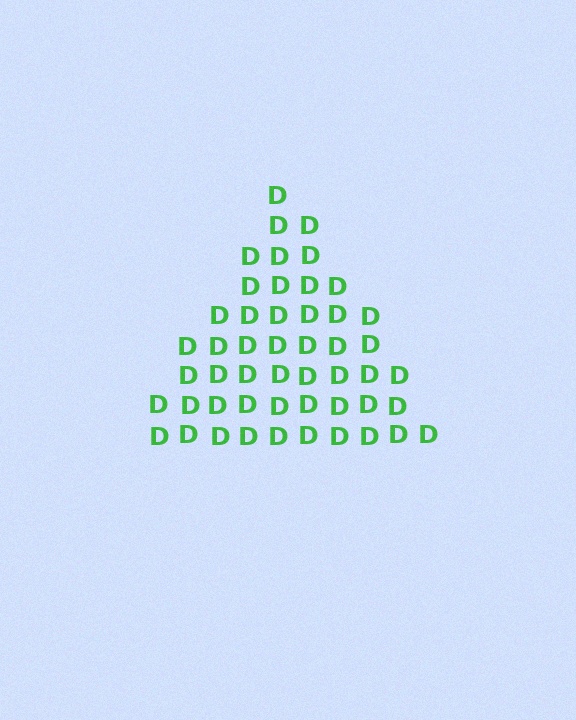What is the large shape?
The large shape is a triangle.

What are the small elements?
The small elements are letter D's.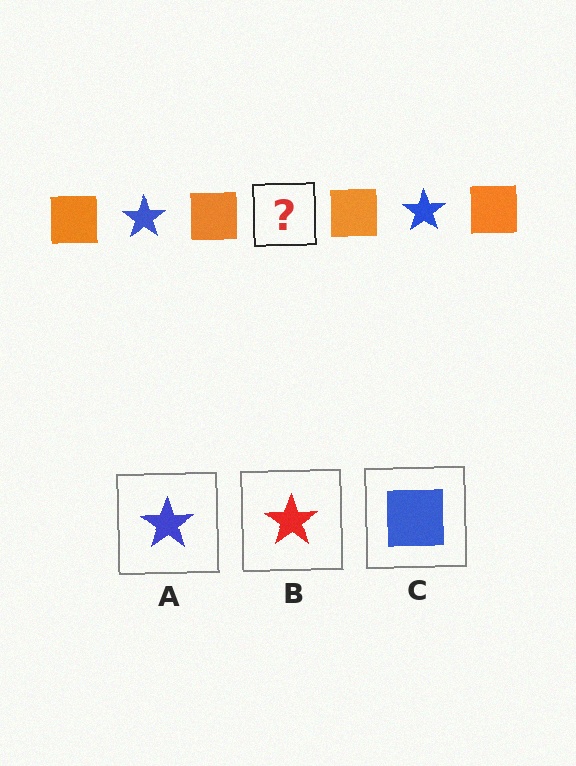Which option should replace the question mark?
Option A.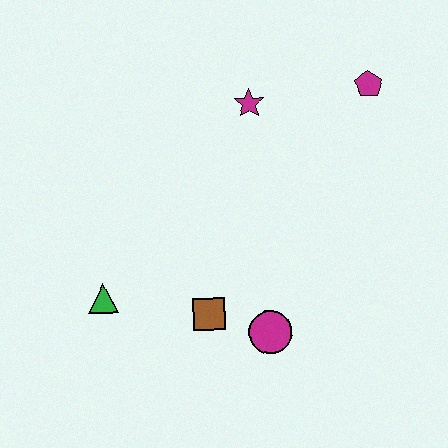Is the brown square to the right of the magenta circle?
No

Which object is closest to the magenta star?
The magenta pentagon is closest to the magenta star.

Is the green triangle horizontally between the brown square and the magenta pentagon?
No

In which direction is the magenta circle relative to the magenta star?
The magenta circle is below the magenta star.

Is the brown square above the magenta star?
No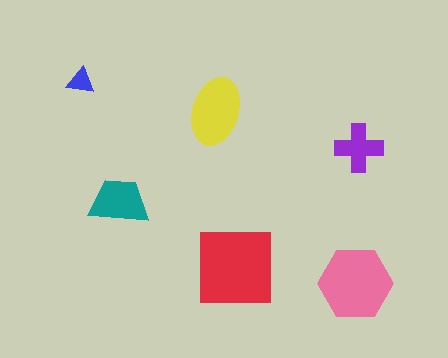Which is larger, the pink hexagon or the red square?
The red square.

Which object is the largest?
The red square.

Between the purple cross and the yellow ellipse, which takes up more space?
The yellow ellipse.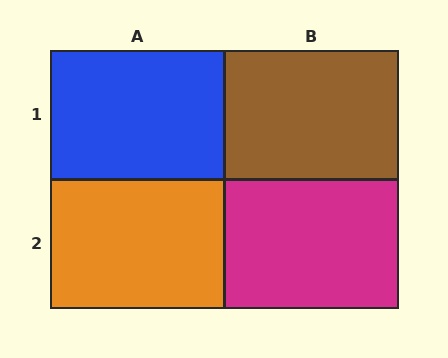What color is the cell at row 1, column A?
Blue.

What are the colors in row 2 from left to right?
Orange, magenta.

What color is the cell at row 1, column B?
Brown.